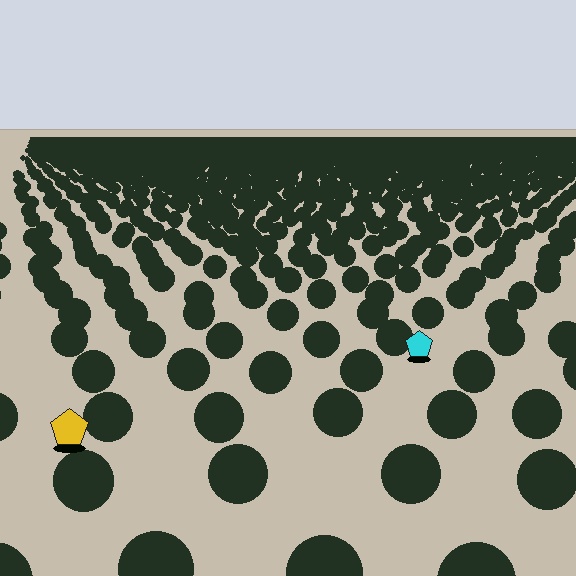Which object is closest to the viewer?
The yellow pentagon is closest. The texture marks near it are larger and more spread out.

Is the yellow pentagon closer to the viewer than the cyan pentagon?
Yes. The yellow pentagon is closer — you can tell from the texture gradient: the ground texture is coarser near it.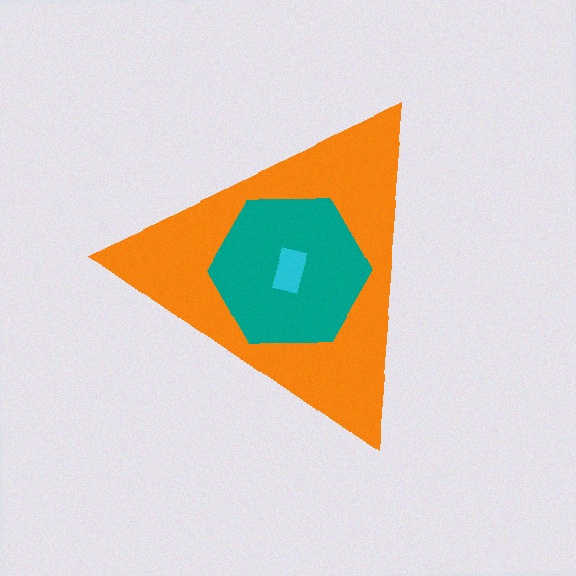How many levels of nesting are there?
3.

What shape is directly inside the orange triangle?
The teal hexagon.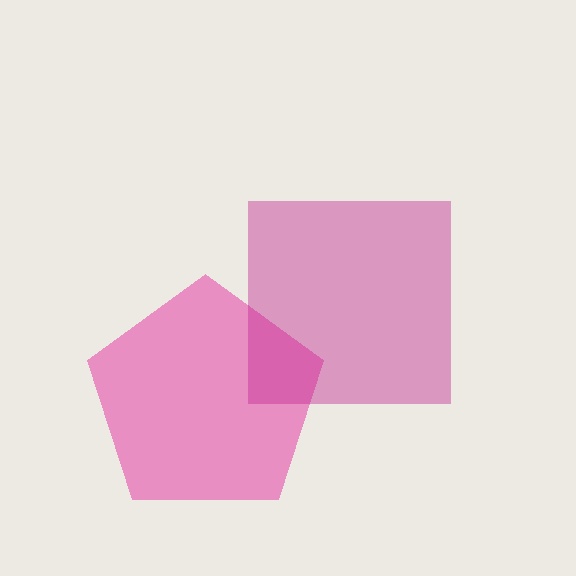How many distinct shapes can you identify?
There are 2 distinct shapes: a pink pentagon, a magenta square.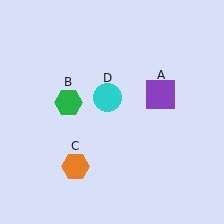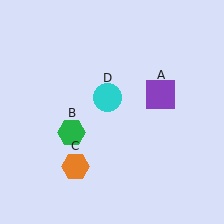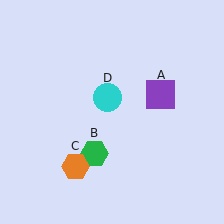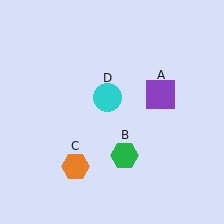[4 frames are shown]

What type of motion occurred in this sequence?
The green hexagon (object B) rotated counterclockwise around the center of the scene.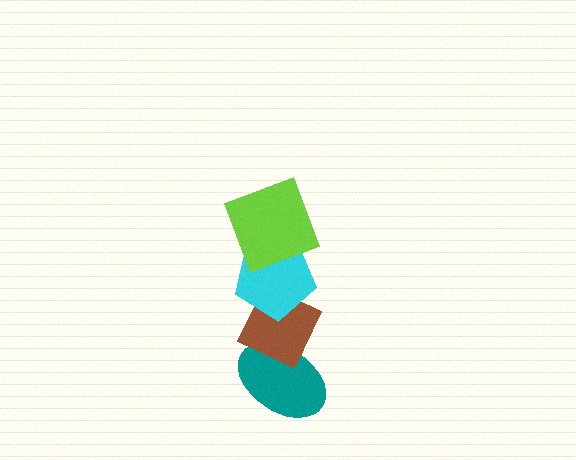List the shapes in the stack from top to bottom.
From top to bottom: the lime square, the cyan pentagon, the brown diamond, the teal ellipse.